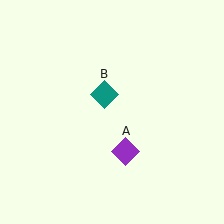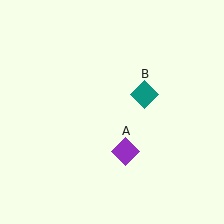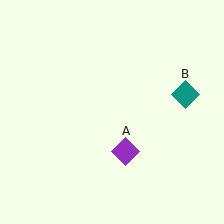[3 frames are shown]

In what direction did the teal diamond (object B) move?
The teal diamond (object B) moved right.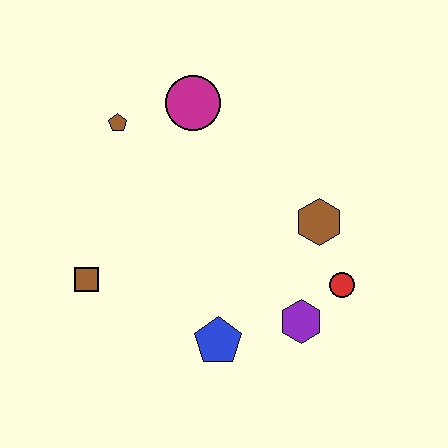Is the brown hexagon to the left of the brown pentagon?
No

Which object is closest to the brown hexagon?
The red circle is closest to the brown hexagon.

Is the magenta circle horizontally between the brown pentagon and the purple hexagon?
Yes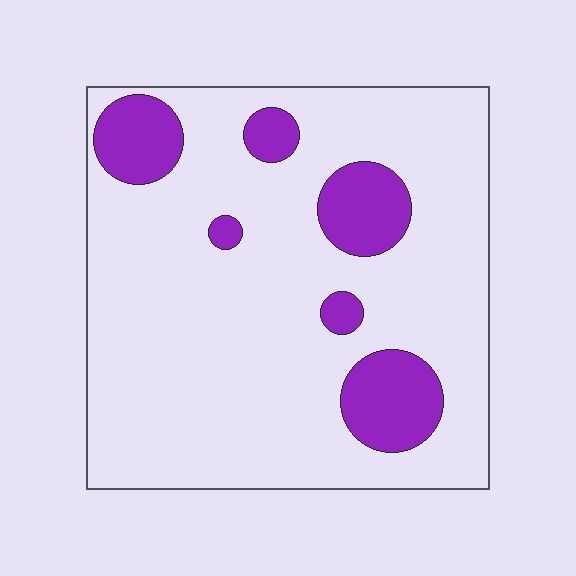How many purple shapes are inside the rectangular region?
6.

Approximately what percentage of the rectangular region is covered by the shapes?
Approximately 15%.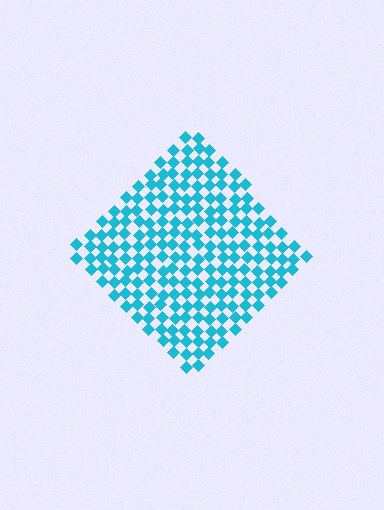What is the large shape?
The large shape is a diamond.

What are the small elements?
The small elements are diamonds.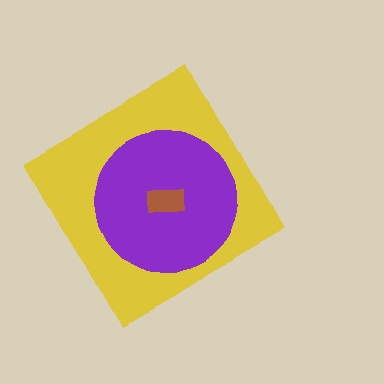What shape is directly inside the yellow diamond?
The purple circle.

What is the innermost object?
The brown rectangle.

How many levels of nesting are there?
3.